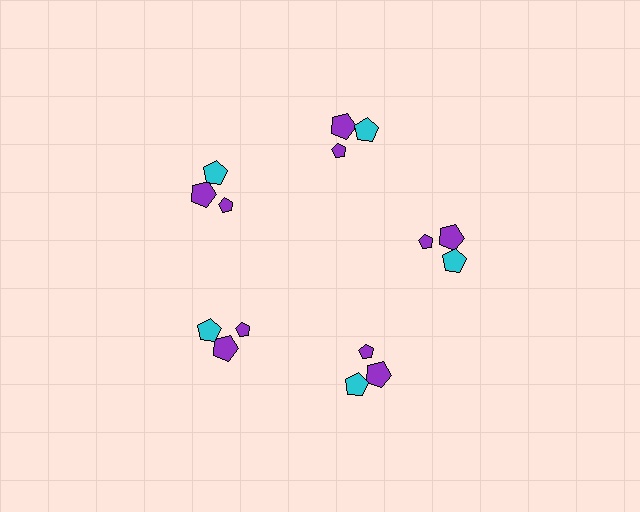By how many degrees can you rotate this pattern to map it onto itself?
The pattern maps onto itself every 72 degrees of rotation.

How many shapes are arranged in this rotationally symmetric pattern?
There are 15 shapes, arranged in 5 groups of 3.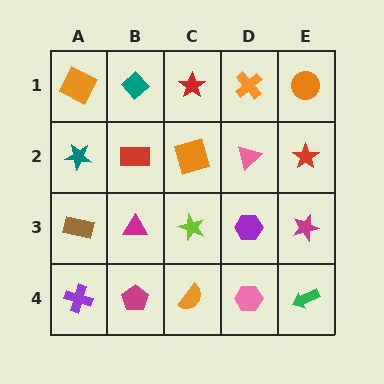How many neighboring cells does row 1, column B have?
3.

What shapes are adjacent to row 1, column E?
A red star (row 2, column E), an orange cross (row 1, column D).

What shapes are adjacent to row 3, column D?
A pink triangle (row 2, column D), a pink hexagon (row 4, column D), a lime star (row 3, column C), a magenta star (row 3, column E).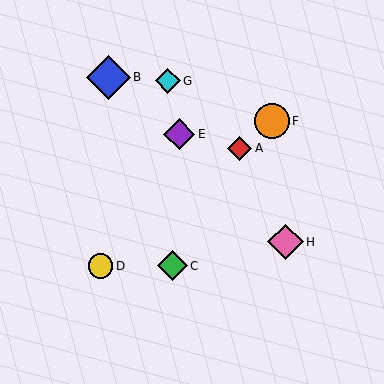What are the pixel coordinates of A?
Object A is at (239, 148).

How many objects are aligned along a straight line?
3 objects (A, D, F) are aligned along a straight line.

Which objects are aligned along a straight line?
Objects A, D, F are aligned along a straight line.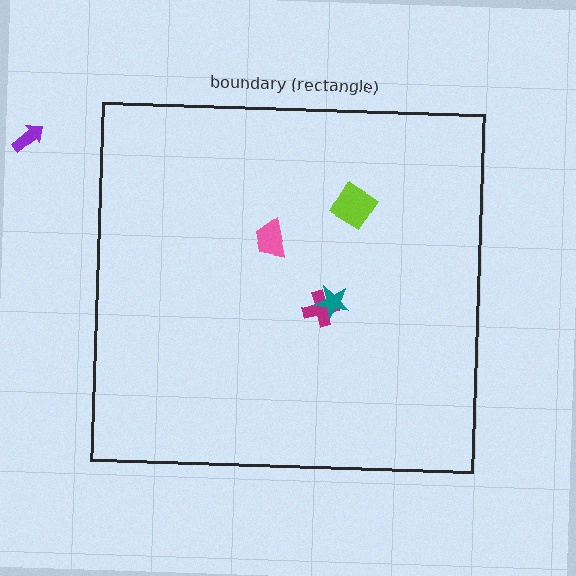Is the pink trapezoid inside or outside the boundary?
Inside.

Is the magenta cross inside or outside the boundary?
Inside.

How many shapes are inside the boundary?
4 inside, 1 outside.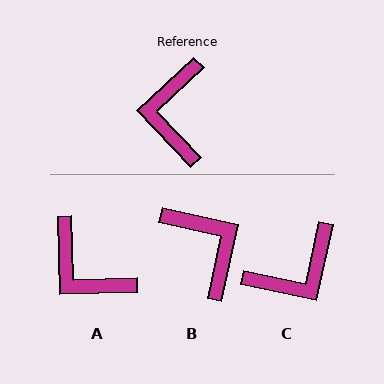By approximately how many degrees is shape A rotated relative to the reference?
Approximately 48 degrees counter-clockwise.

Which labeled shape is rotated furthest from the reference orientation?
B, about 146 degrees away.